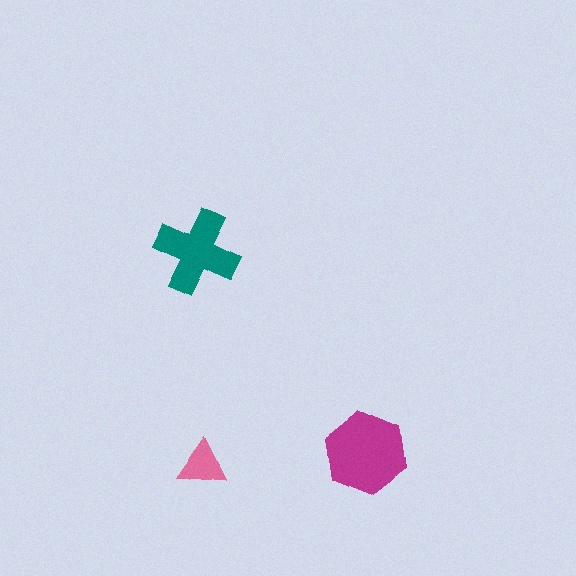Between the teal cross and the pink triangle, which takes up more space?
The teal cross.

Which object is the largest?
The magenta hexagon.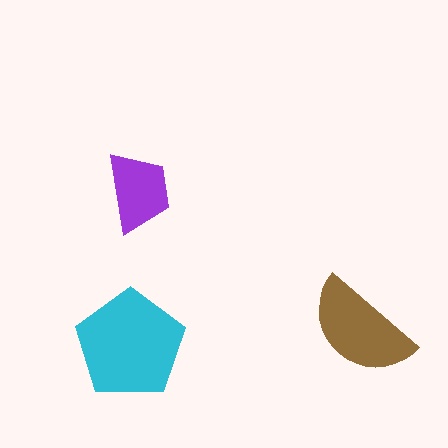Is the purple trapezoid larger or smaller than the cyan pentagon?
Smaller.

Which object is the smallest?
The purple trapezoid.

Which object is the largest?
The cyan pentagon.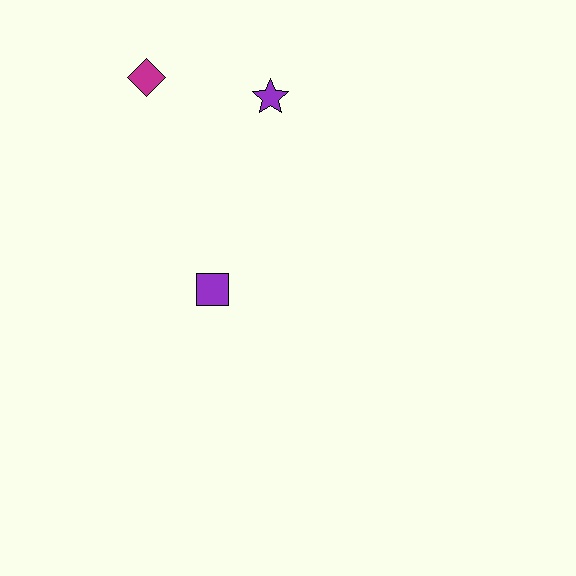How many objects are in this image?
There are 3 objects.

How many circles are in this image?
There are no circles.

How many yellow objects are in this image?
There are no yellow objects.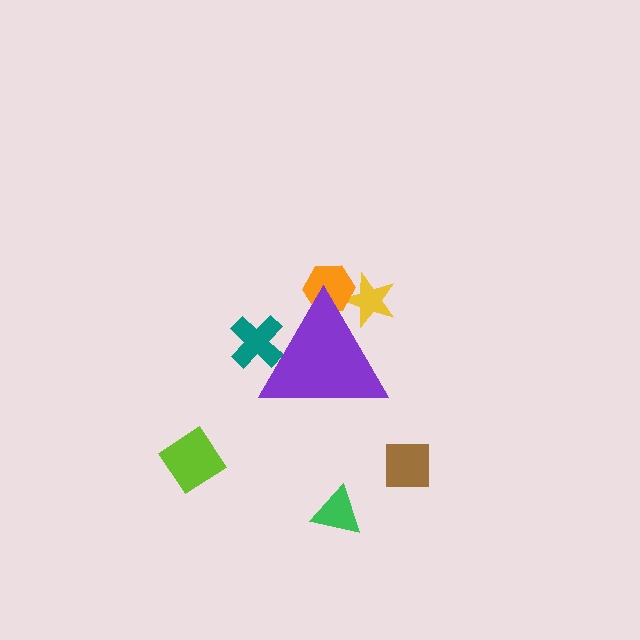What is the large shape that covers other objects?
A purple triangle.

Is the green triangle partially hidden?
No, the green triangle is fully visible.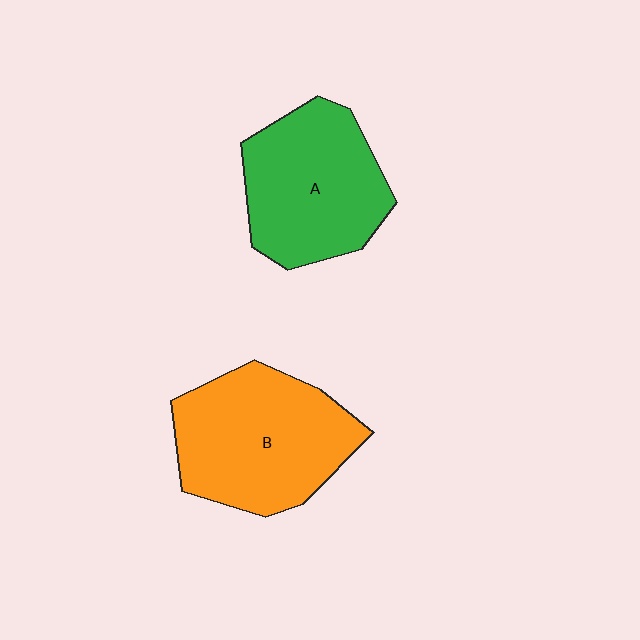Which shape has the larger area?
Shape B (orange).